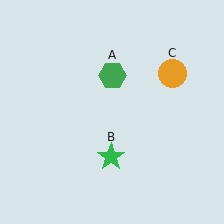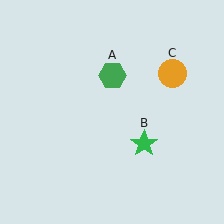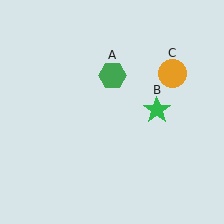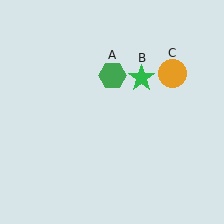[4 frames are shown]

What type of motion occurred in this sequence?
The green star (object B) rotated counterclockwise around the center of the scene.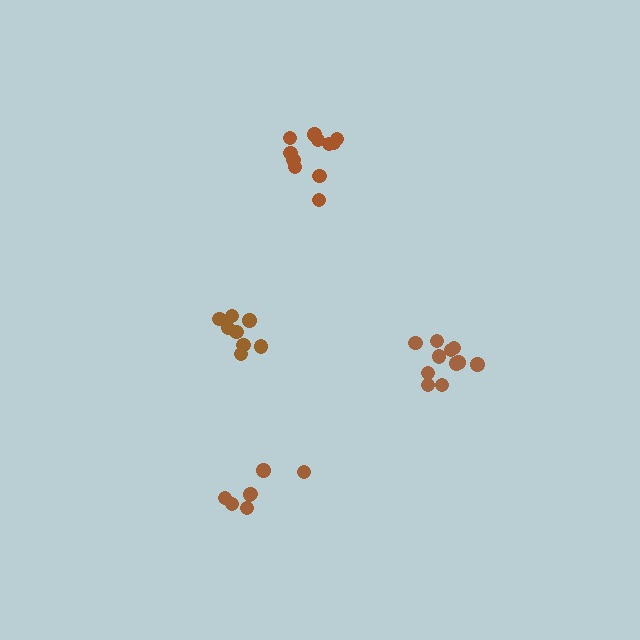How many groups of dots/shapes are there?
There are 4 groups.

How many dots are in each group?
Group 1: 11 dots, Group 2: 11 dots, Group 3: 7 dots, Group 4: 8 dots (37 total).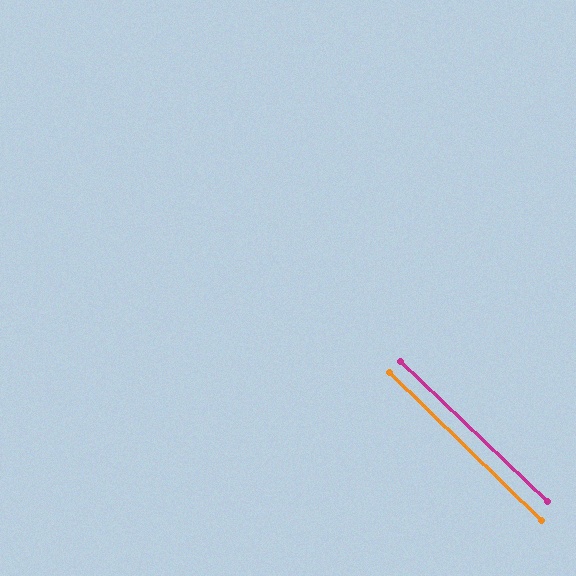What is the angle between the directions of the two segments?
Approximately 1 degree.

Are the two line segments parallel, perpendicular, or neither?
Parallel — their directions differ by only 0.6°.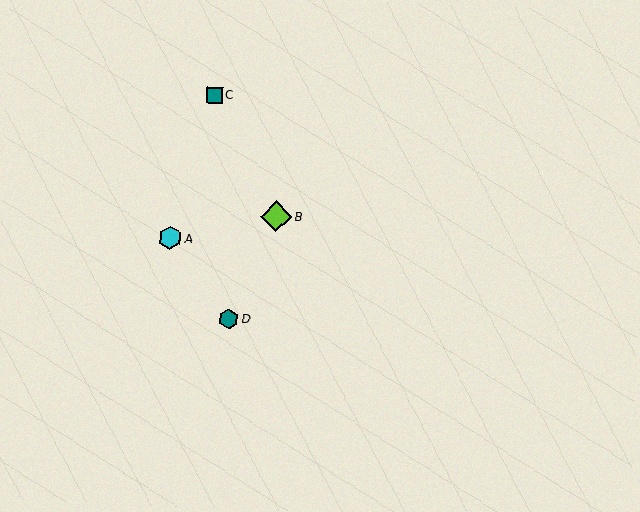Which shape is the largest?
The lime diamond (labeled B) is the largest.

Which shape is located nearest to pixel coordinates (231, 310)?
The teal hexagon (labeled D) at (229, 319) is nearest to that location.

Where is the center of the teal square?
The center of the teal square is at (215, 95).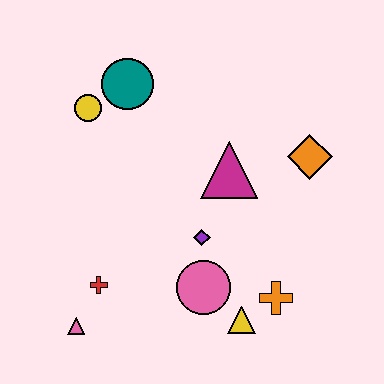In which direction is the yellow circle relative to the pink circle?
The yellow circle is above the pink circle.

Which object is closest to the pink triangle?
The red cross is closest to the pink triangle.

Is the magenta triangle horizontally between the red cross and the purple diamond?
No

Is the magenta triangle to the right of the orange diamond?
No